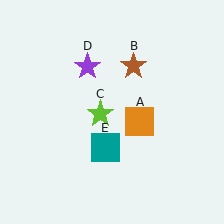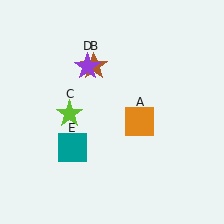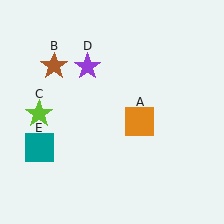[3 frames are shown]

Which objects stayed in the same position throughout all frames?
Orange square (object A) and purple star (object D) remained stationary.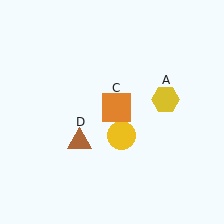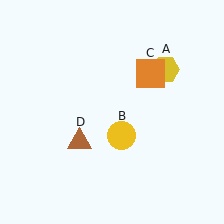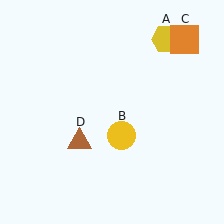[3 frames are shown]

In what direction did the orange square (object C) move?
The orange square (object C) moved up and to the right.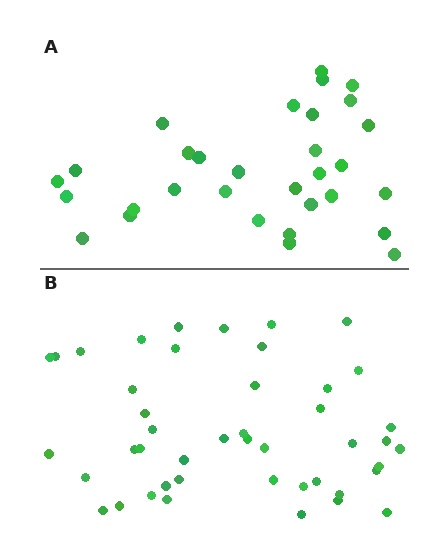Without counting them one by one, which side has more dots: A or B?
Region B (the bottom region) has more dots.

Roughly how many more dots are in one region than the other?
Region B has approximately 15 more dots than region A.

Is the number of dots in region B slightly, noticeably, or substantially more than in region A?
Region B has substantially more. The ratio is roughly 1.5 to 1.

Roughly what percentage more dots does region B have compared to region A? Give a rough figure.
About 45% more.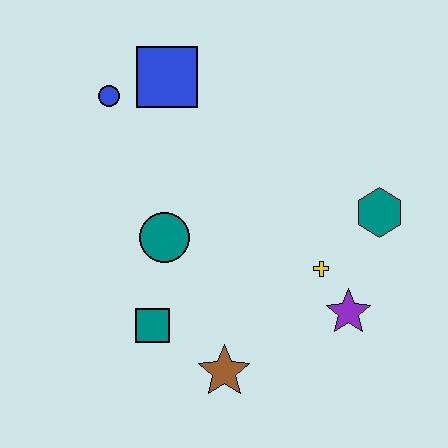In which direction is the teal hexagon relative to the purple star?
The teal hexagon is above the purple star.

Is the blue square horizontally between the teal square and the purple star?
Yes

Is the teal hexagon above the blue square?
No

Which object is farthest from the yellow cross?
The blue circle is farthest from the yellow cross.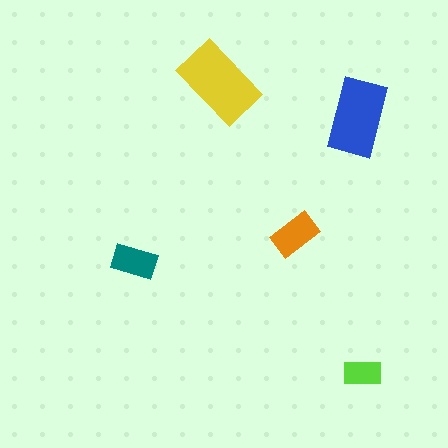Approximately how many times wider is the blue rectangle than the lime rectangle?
About 2 times wider.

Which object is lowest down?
The lime rectangle is bottommost.